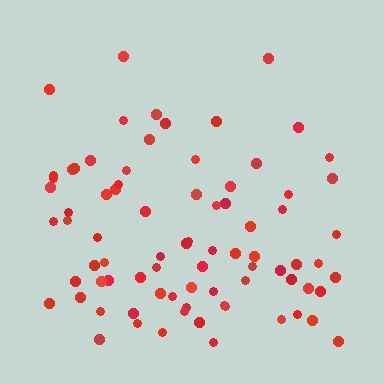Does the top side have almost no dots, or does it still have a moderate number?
Still a moderate number, just noticeably fewer than the bottom.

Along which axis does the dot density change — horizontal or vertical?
Vertical.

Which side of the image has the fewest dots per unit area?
The top.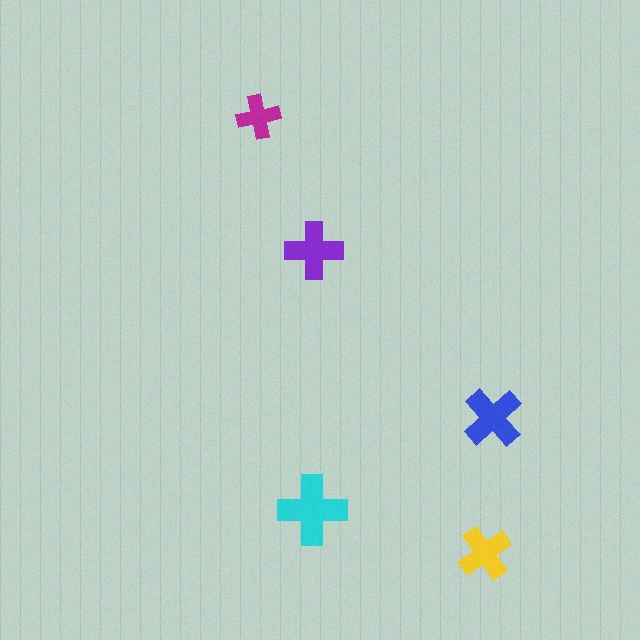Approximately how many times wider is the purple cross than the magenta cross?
About 1.5 times wider.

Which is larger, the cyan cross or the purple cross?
The cyan one.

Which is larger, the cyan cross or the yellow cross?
The cyan one.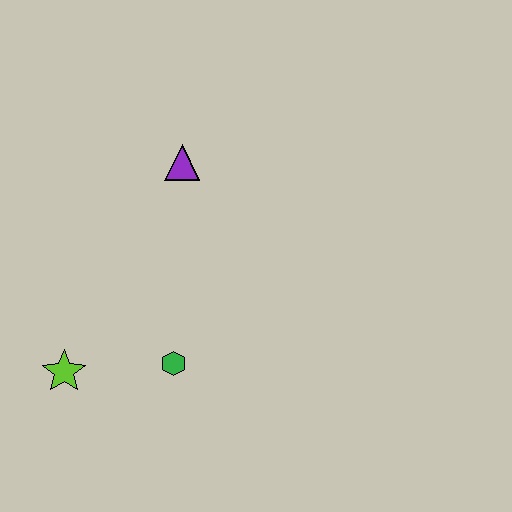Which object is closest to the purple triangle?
The green hexagon is closest to the purple triangle.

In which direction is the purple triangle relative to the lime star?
The purple triangle is above the lime star.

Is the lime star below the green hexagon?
Yes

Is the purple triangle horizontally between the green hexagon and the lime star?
No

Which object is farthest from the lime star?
The purple triangle is farthest from the lime star.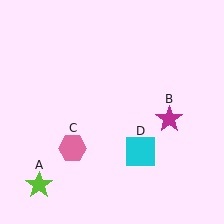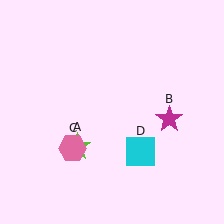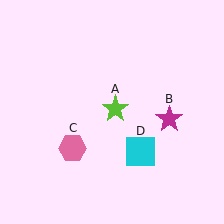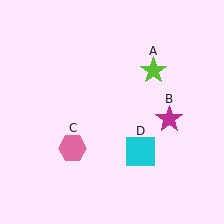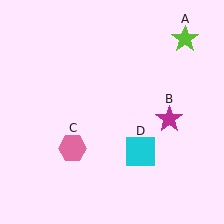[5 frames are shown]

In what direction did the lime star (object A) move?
The lime star (object A) moved up and to the right.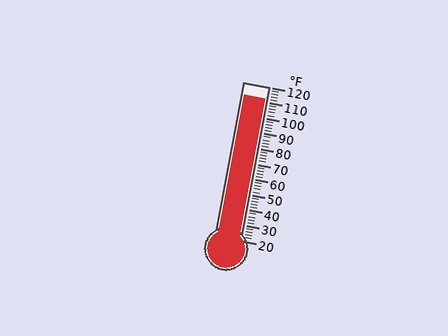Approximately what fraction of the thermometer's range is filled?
The thermometer is filled to approximately 90% of its range.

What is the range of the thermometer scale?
The thermometer scale ranges from 20°F to 120°F.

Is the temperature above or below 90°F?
The temperature is above 90°F.